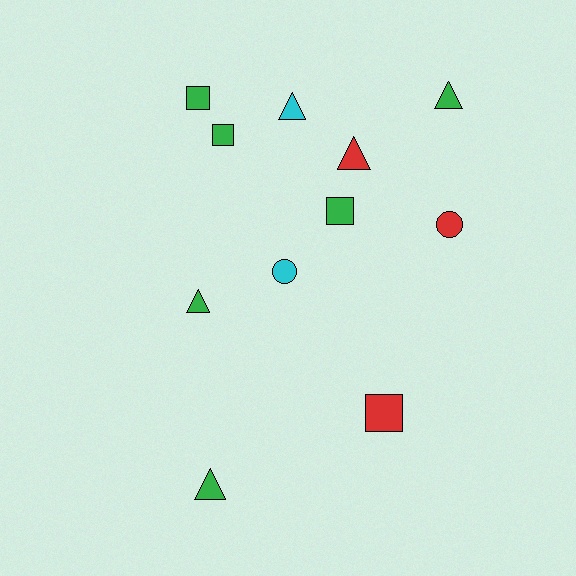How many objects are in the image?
There are 11 objects.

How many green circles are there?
There are no green circles.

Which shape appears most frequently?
Triangle, with 5 objects.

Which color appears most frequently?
Green, with 6 objects.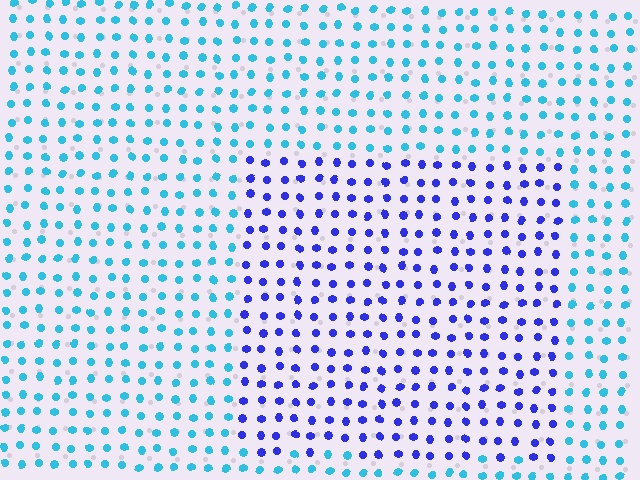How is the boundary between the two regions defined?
The boundary is defined purely by a slight shift in hue (about 49 degrees). Spacing, size, and orientation are identical on both sides.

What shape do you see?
I see a rectangle.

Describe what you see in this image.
The image is filled with small cyan elements in a uniform arrangement. A rectangle-shaped region is visible where the elements are tinted to a slightly different hue, forming a subtle color boundary.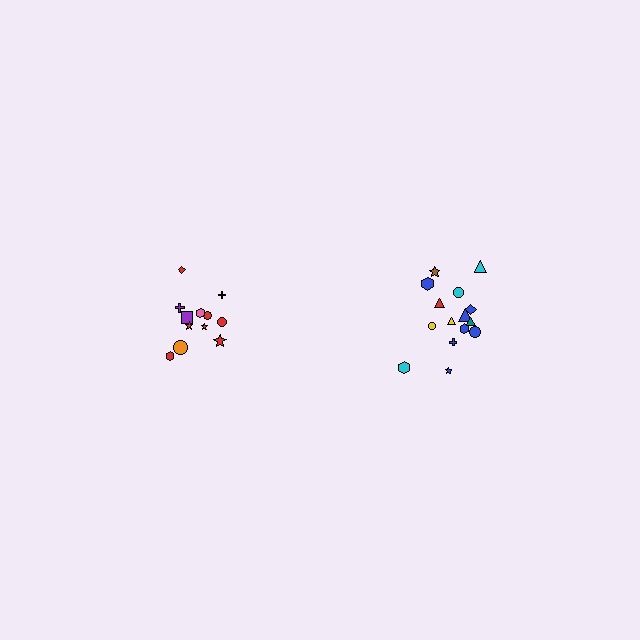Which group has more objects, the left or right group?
The right group.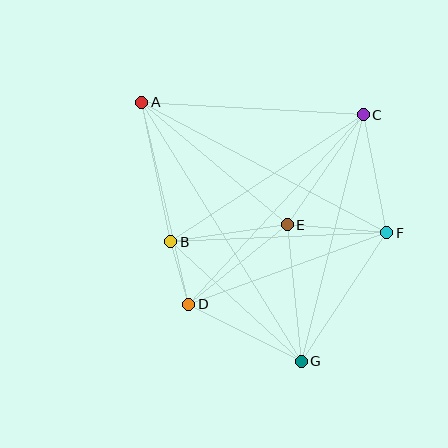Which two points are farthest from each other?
Points A and G are farthest from each other.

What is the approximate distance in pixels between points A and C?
The distance between A and C is approximately 222 pixels.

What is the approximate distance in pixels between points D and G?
The distance between D and G is approximately 126 pixels.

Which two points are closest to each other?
Points B and D are closest to each other.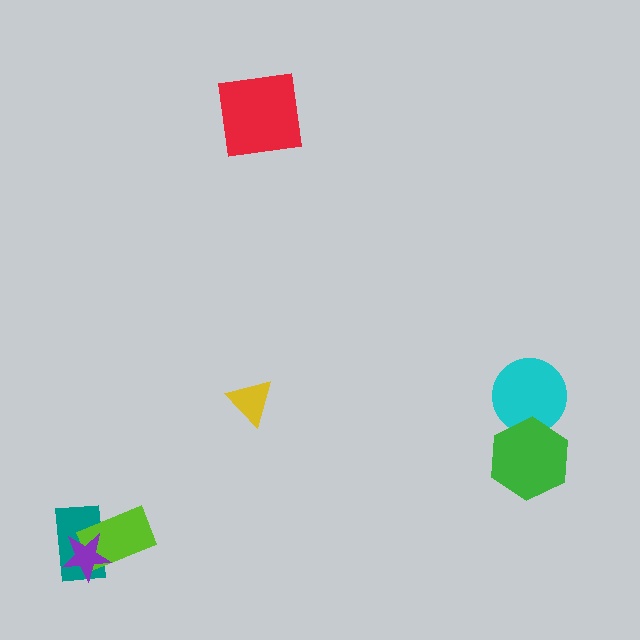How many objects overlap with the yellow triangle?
0 objects overlap with the yellow triangle.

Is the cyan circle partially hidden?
Yes, it is partially covered by another shape.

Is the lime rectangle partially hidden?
Yes, it is partially covered by another shape.